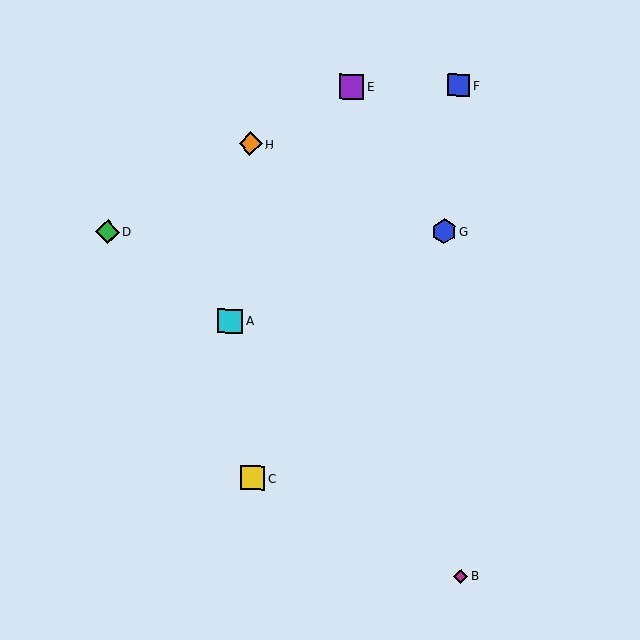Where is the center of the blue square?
The center of the blue square is at (459, 85).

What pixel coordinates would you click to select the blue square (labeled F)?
Click at (459, 85) to select the blue square F.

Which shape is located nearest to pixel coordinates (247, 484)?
The yellow square (labeled C) at (253, 478) is nearest to that location.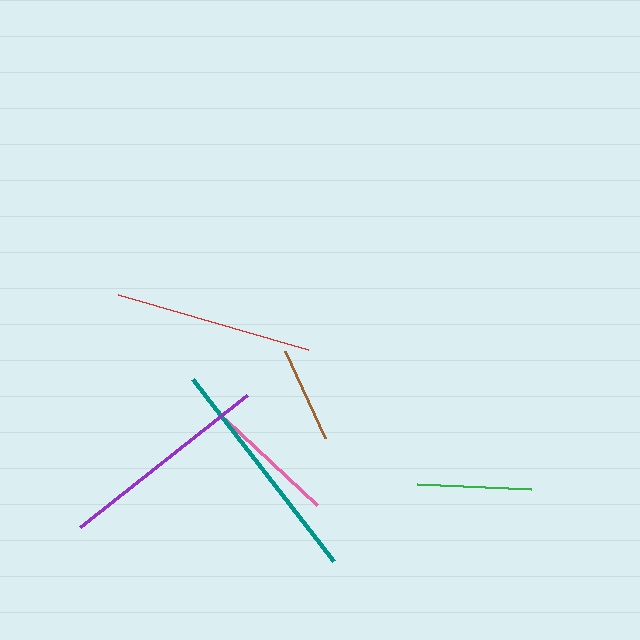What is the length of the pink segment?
The pink segment is approximately 126 pixels long.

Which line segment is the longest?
The teal line is the longest at approximately 231 pixels.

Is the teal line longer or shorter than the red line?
The teal line is longer than the red line.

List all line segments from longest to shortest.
From longest to shortest: teal, purple, red, pink, green, brown.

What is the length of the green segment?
The green segment is approximately 114 pixels long.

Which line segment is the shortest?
The brown line is the shortest at approximately 96 pixels.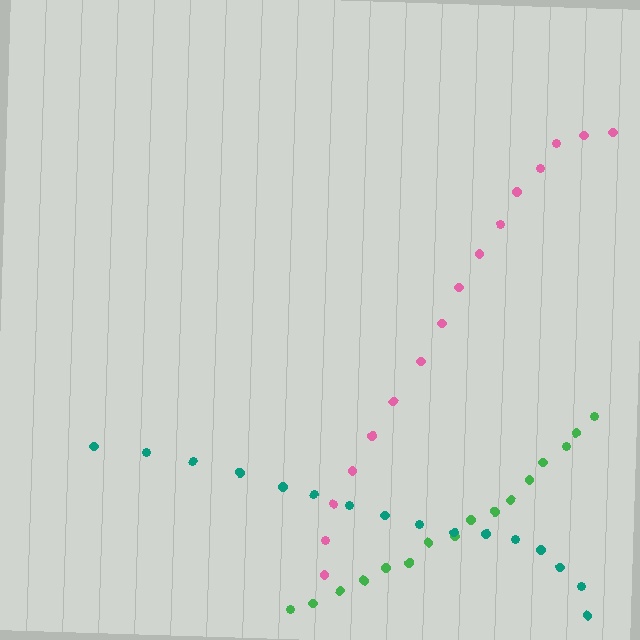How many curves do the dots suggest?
There are 3 distinct paths.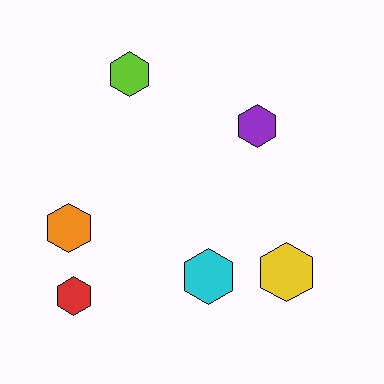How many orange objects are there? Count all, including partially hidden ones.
There is 1 orange object.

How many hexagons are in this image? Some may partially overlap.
There are 6 hexagons.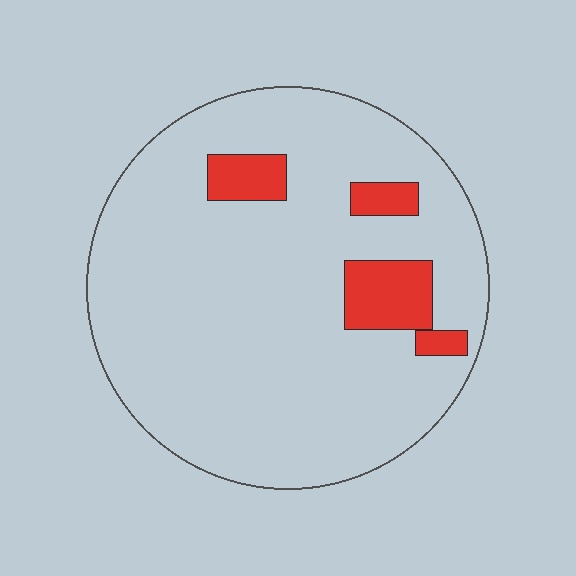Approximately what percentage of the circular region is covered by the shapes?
Approximately 10%.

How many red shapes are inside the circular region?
4.